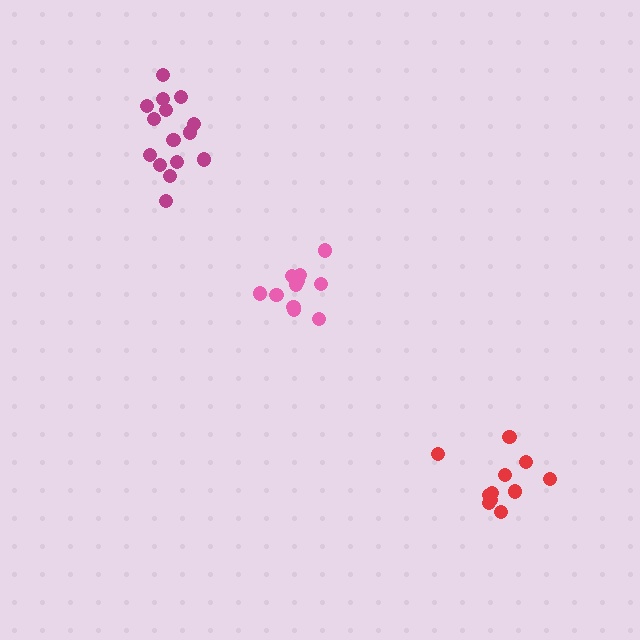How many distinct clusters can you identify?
There are 3 distinct clusters.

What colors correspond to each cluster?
The clusters are colored: red, pink, magenta.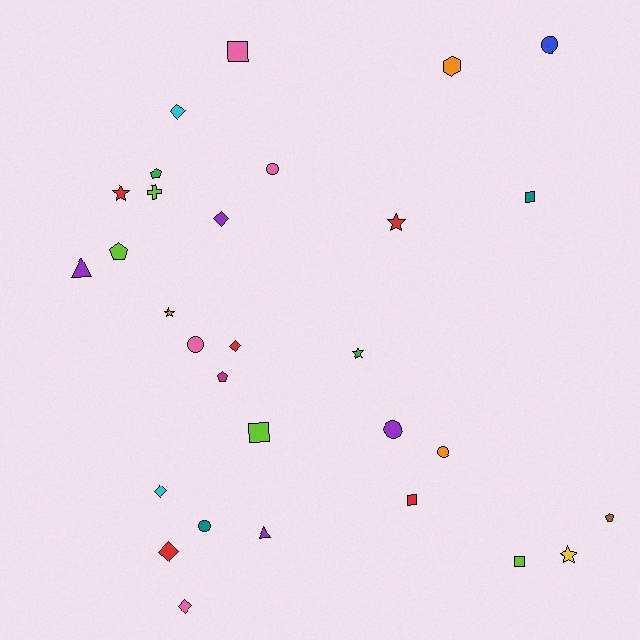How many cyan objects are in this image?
There are 2 cyan objects.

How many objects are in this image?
There are 30 objects.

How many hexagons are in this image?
There is 1 hexagon.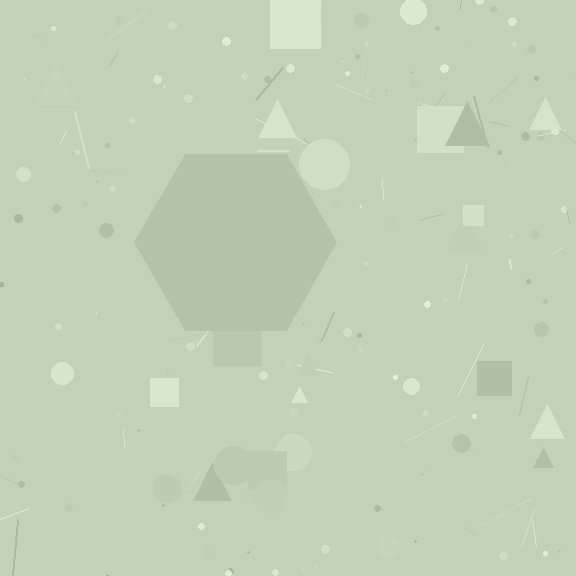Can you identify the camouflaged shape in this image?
The camouflaged shape is a hexagon.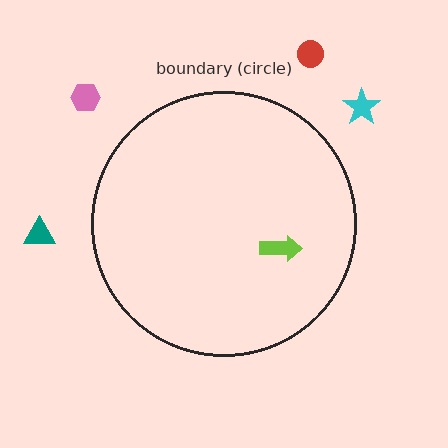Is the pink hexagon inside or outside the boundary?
Outside.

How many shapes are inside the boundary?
1 inside, 4 outside.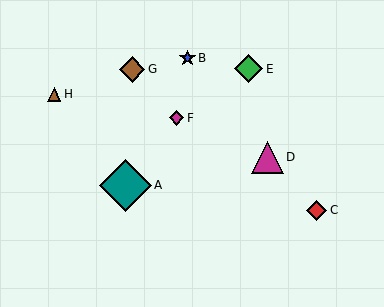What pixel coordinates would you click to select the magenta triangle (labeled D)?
Click at (267, 157) to select the magenta triangle D.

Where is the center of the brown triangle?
The center of the brown triangle is at (54, 94).